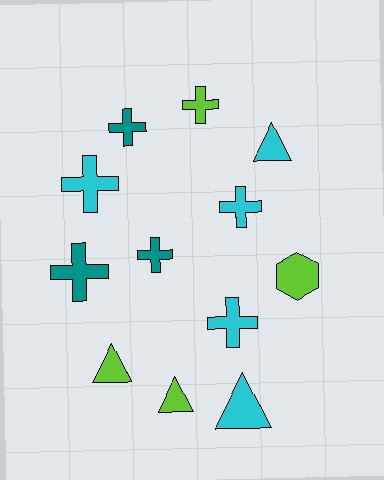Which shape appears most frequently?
Cross, with 7 objects.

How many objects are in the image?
There are 12 objects.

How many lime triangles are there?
There are 2 lime triangles.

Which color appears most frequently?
Cyan, with 5 objects.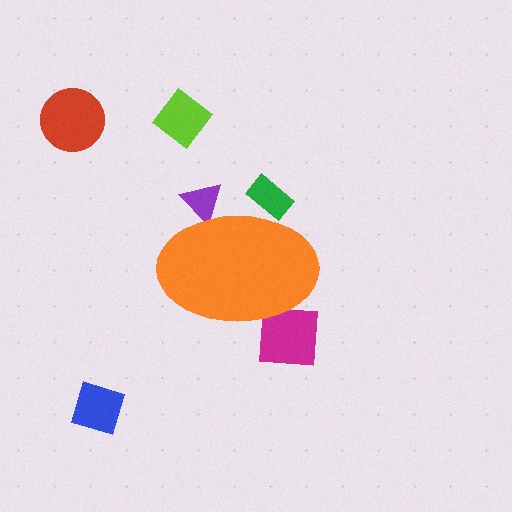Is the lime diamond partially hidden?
No, the lime diamond is fully visible.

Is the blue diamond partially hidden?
No, the blue diamond is fully visible.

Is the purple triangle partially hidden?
Yes, the purple triangle is partially hidden behind the orange ellipse.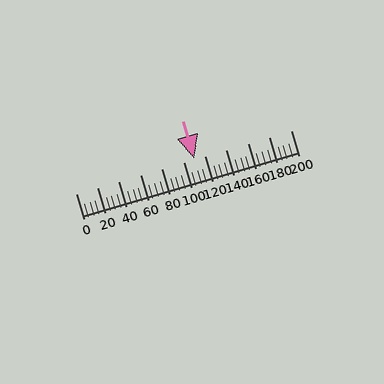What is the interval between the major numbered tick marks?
The major tick marks are spaced 20 units apart.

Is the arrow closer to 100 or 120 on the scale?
The arrow is closer to 120.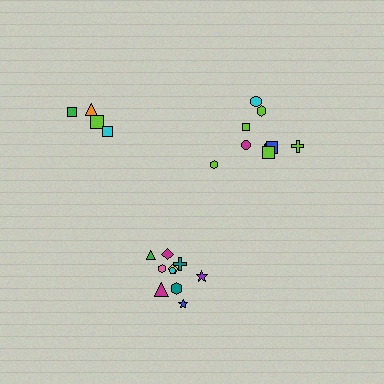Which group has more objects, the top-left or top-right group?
The top-right group.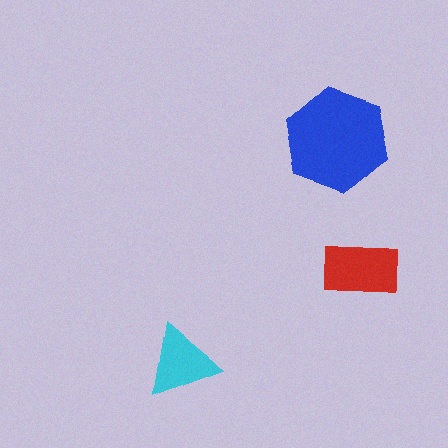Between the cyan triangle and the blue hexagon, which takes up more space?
The blue hexagon.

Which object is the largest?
The blue hexagon.